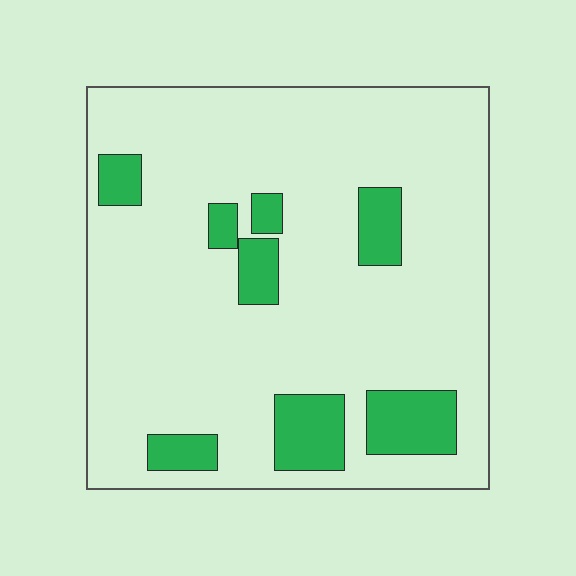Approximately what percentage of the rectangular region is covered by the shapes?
Approximately 15%.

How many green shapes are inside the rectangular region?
8.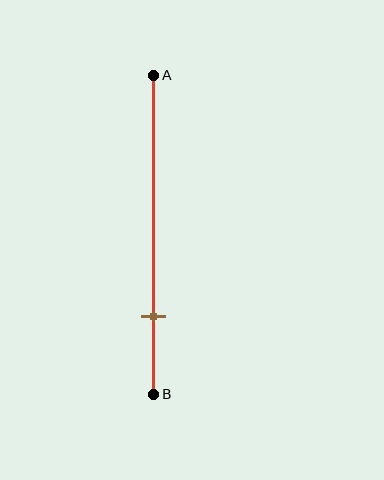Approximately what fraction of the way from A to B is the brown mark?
The brown mark is approximately 75% of the way from A to B.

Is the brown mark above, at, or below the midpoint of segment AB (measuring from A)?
The brown mark is below the midpoint of segment AB.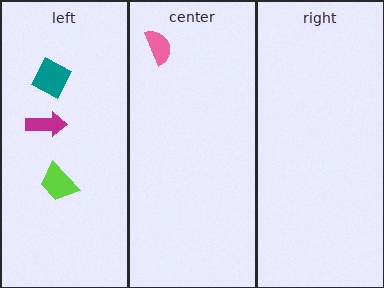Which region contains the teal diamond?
The left region.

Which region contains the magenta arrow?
The left region.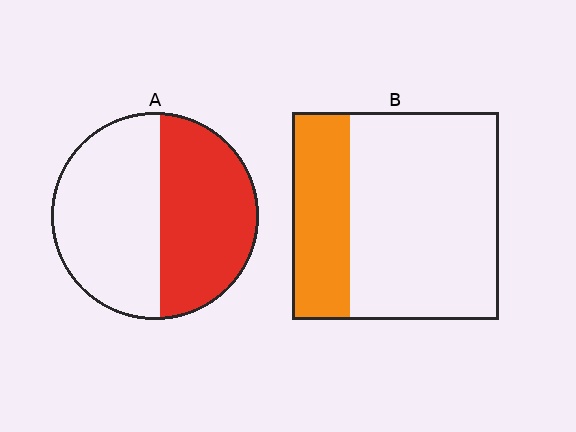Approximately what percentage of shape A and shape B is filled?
A is approximately 45% and B is approximately 30%.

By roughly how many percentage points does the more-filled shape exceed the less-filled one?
By roughly 20 percentage points (A over B).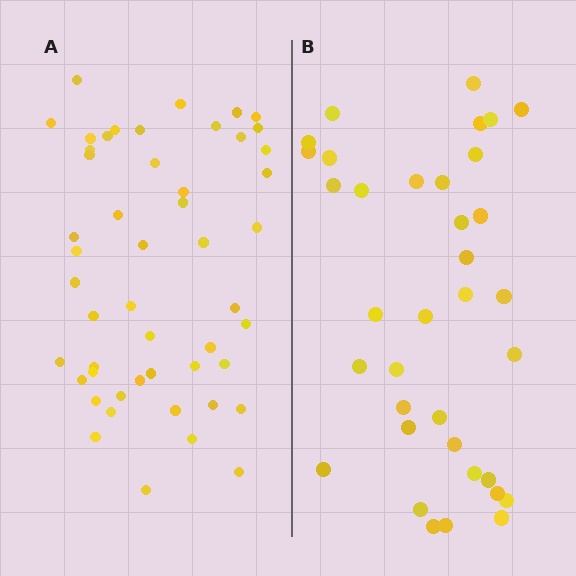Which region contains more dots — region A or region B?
Region A (the left region) has more dots.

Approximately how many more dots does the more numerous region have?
Region A has approximately 15 more dots than region B.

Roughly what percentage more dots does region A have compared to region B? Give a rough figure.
About 40% more.